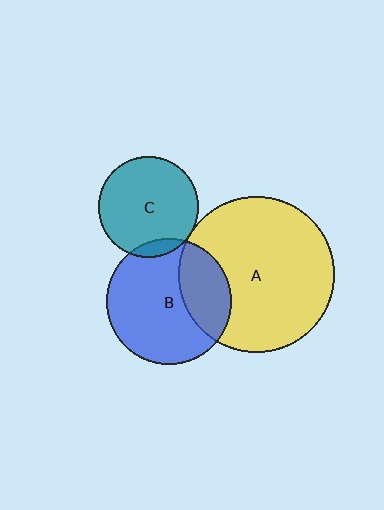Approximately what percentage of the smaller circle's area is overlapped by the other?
Approximately 10%.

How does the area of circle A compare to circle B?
Approximately 1.5 times.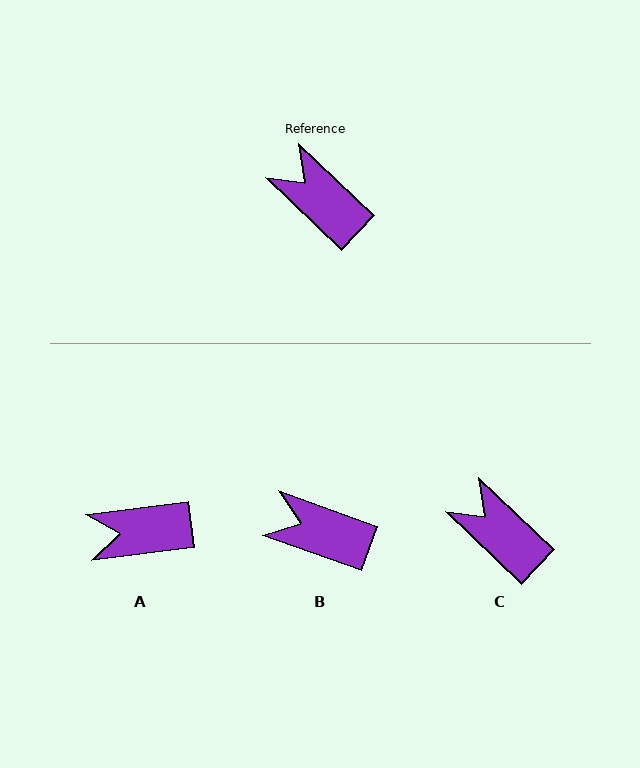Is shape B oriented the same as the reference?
No, it is off by about 24 degrees.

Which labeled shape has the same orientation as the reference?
C.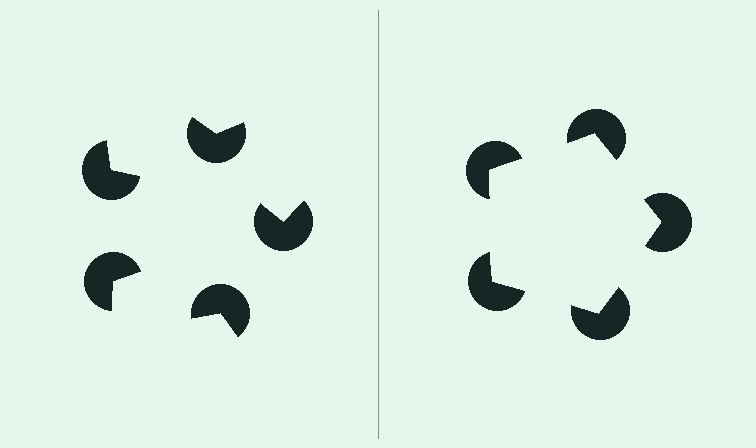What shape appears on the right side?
An illusory pentagon.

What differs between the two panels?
The pac-man discs are positioned identically on both sides; only the wedge orientations differ. On the right they align to a pentagon; on the left they are misaligned.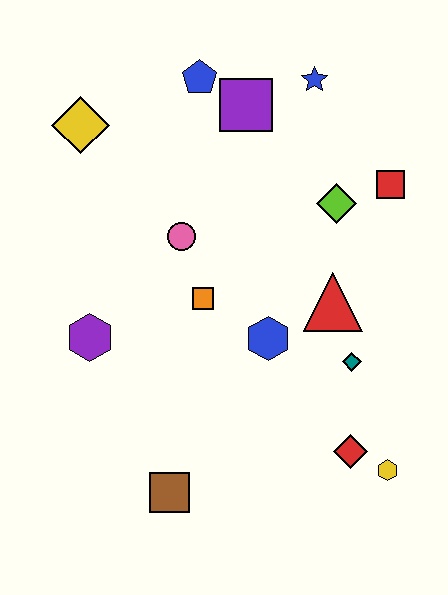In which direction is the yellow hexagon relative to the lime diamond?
The yellow hexagon is below the lime diamond.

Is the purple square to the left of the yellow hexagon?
Yes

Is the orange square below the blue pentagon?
Yes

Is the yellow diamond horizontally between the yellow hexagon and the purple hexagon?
No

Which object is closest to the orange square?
The pink circle is closest to the orange square.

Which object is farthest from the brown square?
The blue star is farthest from the brown square.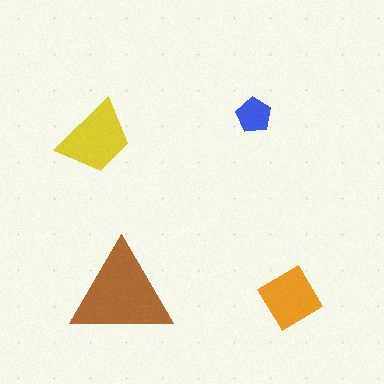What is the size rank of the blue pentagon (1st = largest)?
4th.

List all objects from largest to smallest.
The brown triangle, the yellow trapezoid, the orange diamond, the blue pentagon.